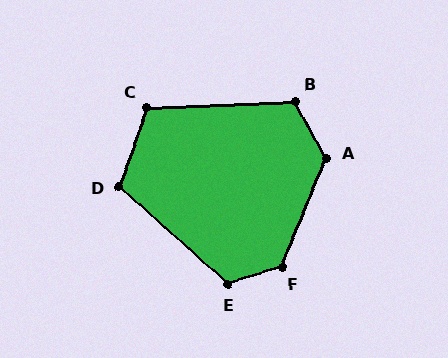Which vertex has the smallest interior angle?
C, at approximately 111 degrees.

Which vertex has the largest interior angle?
F, at approximately 130 degrees.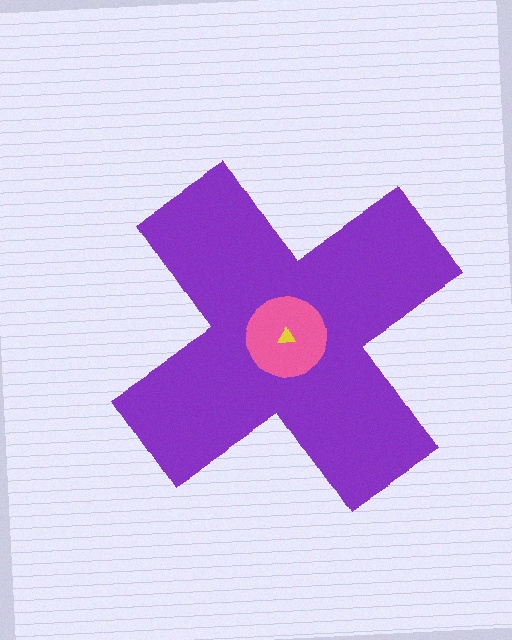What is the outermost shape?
The purple cross.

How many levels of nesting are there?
3.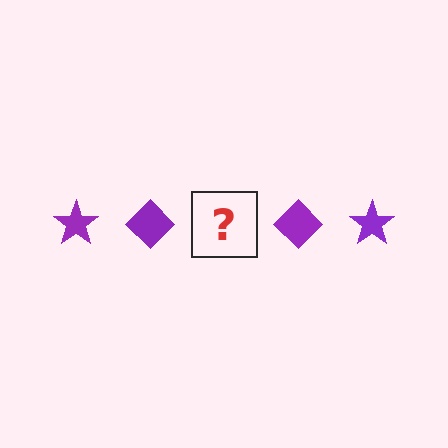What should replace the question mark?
The question mark should be replaced with a purple star.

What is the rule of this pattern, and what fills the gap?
The rule is that the pattern cycles through star, diamond shapes in purple. The gap should be filled with a purple star.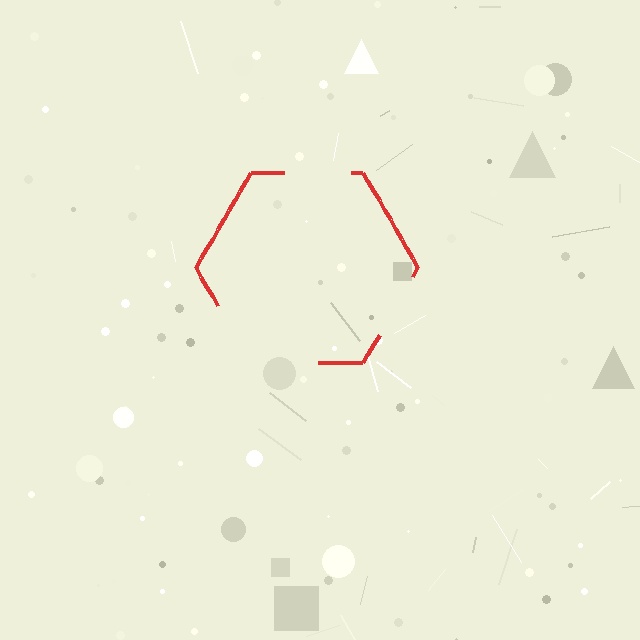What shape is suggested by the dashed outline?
The dashed outline suggests a hexagon.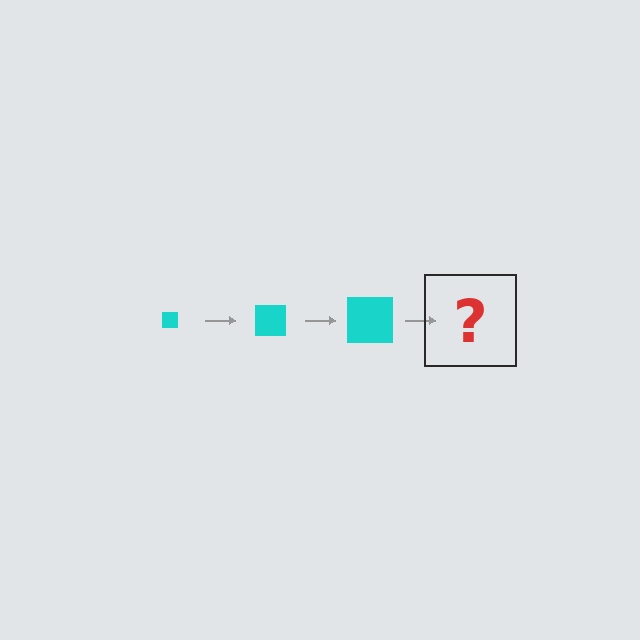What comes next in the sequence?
The next element should be a cyan square, larger than the previous one.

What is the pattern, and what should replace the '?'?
The pattern is that the square gets progressively larger each step. The '?' should be a cyan square, larger than the previous one.